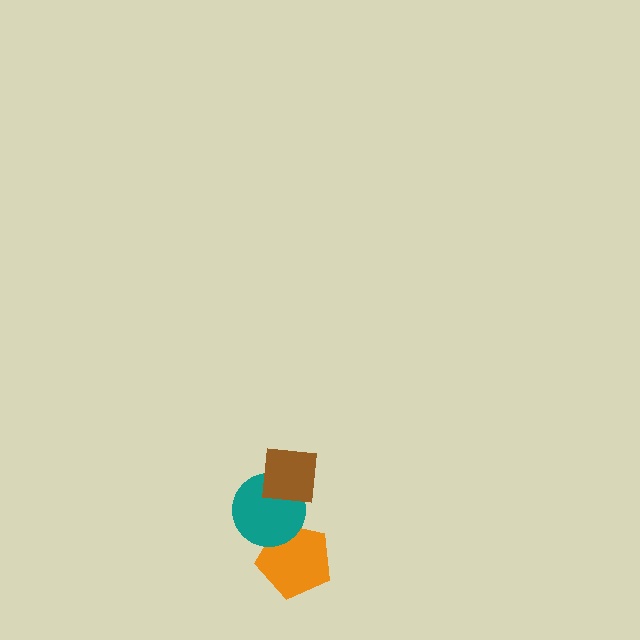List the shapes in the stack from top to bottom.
From top to bottom: the brown square, the teal circle, the orange pentagon.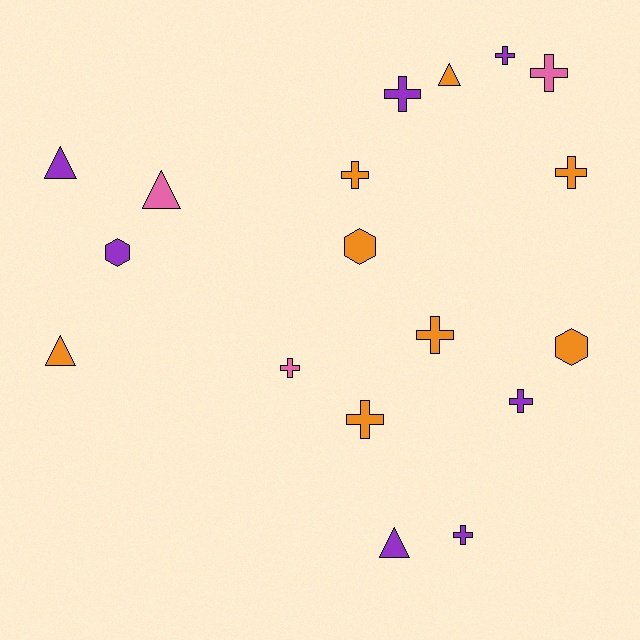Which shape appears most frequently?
Cross, with 10 objects.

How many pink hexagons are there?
There are no pink hexagons.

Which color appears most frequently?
Orange, with 8 objects.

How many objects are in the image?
There are 18 objects.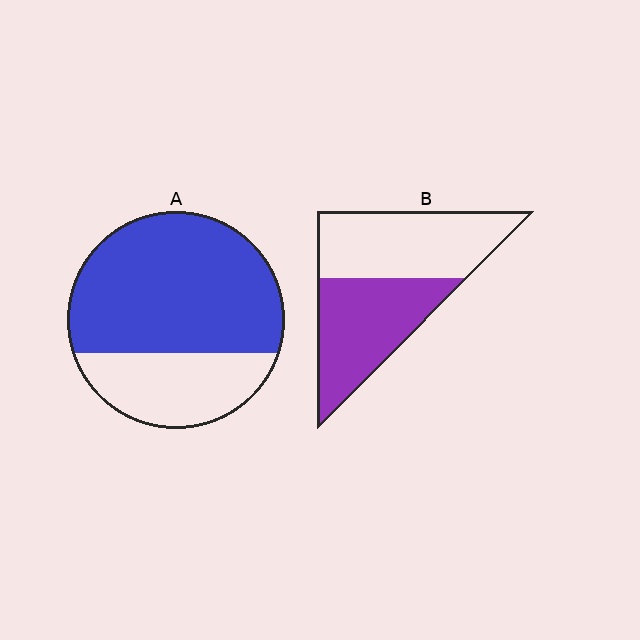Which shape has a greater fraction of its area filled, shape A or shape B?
Shape A.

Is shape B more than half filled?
Roughly half.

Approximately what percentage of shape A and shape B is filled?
A is approximately 70% and B is approximately 50%.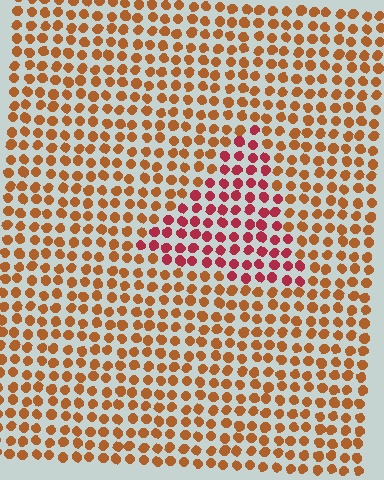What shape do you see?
I see a triangle.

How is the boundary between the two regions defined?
The boundary is defined purely by a slight shift in hue (about 38 degrees). Spacing, size, and orientation are identical on both sides.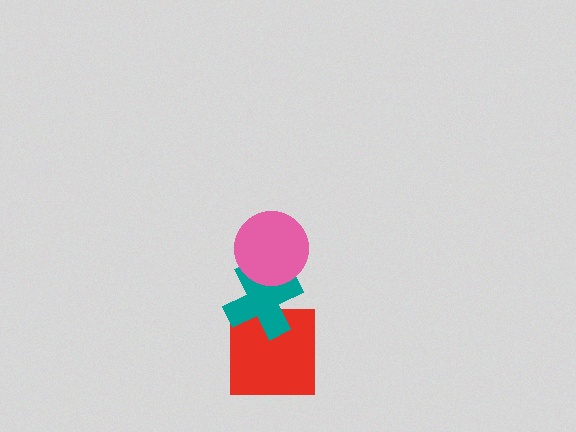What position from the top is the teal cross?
The teal cross is 2nd from the top.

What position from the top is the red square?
The red square is 3rd from the top.